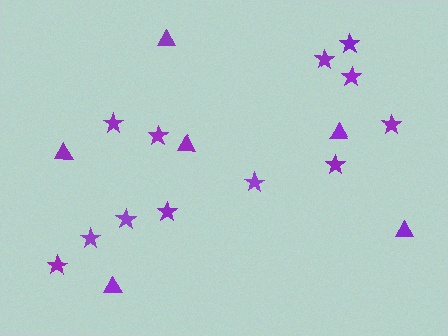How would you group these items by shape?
There are 2 groups: one group of stars (12) and one group of triangles (6).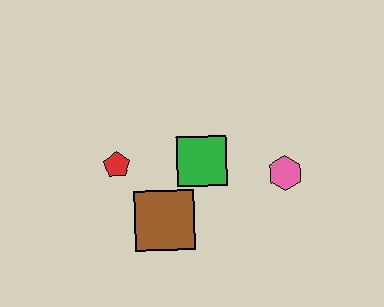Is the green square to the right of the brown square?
Yes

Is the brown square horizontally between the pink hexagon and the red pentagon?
Yes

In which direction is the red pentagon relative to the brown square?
The red pentagon is above the brown square.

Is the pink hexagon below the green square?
Yes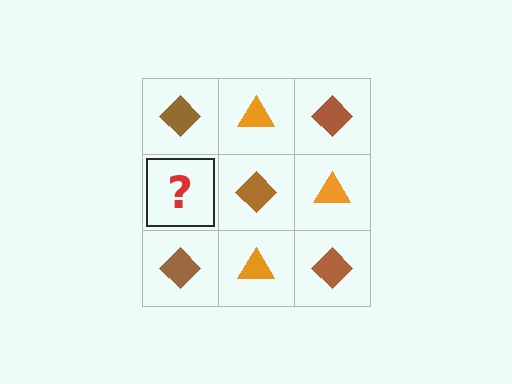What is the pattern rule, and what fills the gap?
The rule is that it alternates brown diamond and orange triangle in a checkerboard pattern. The gap should be filled with an orange triangle.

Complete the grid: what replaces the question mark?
The question mark should be replaced with an orange triangle.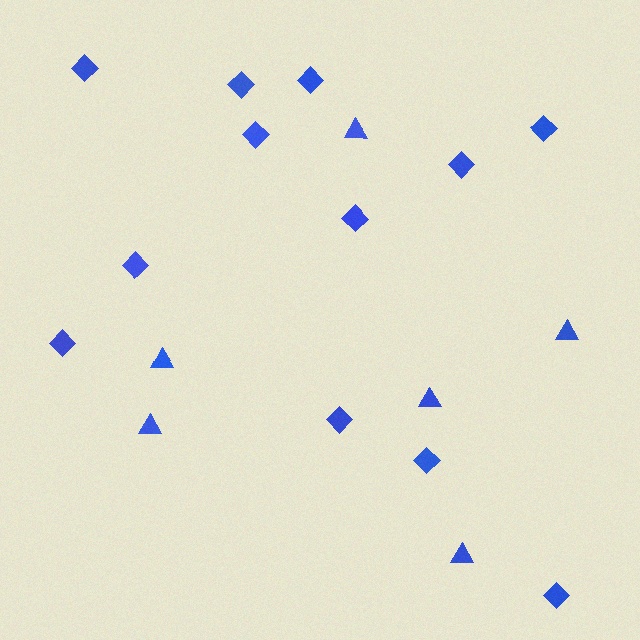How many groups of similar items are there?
There are 2 groups: one group of triangles (6) and one group of diamonds (12).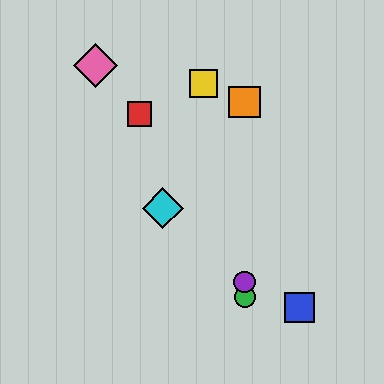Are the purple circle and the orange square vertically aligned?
Yes, both are at x≈245.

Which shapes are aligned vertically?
The green circle, the purple circle, the orange square are aligned vertically.